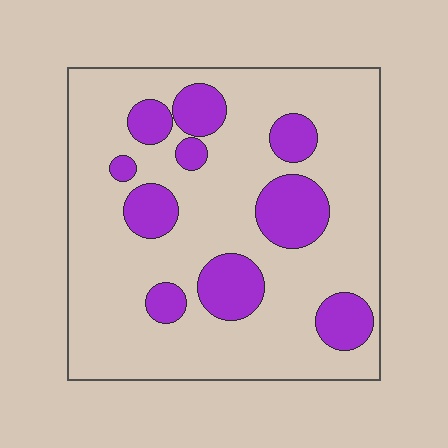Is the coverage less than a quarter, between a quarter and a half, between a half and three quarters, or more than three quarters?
Less than a quarter.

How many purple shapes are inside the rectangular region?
10.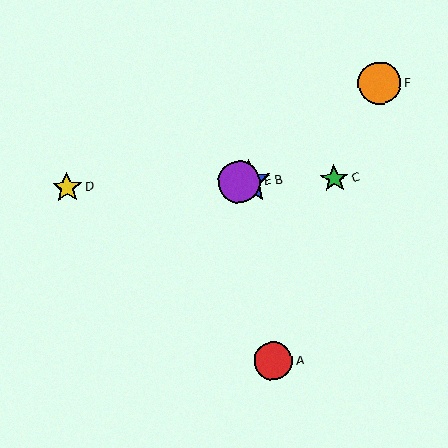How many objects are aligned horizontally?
4 objects (B, C, D, E) are aligned horizontally.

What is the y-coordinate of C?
Object C is at y≈179.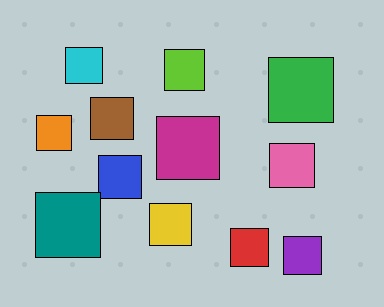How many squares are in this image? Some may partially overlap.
There are 12 squares.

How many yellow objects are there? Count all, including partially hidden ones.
There is 1 yellow object.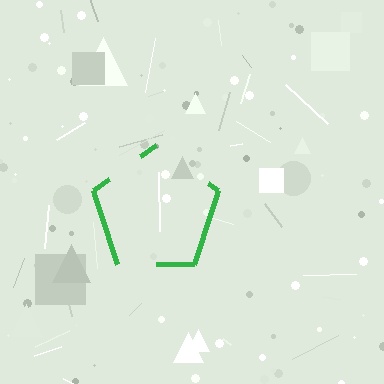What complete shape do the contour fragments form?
The contour fragments form a pentagon.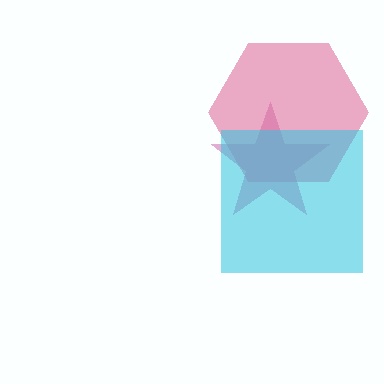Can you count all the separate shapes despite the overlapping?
Yes, there are 3 separate shapes.